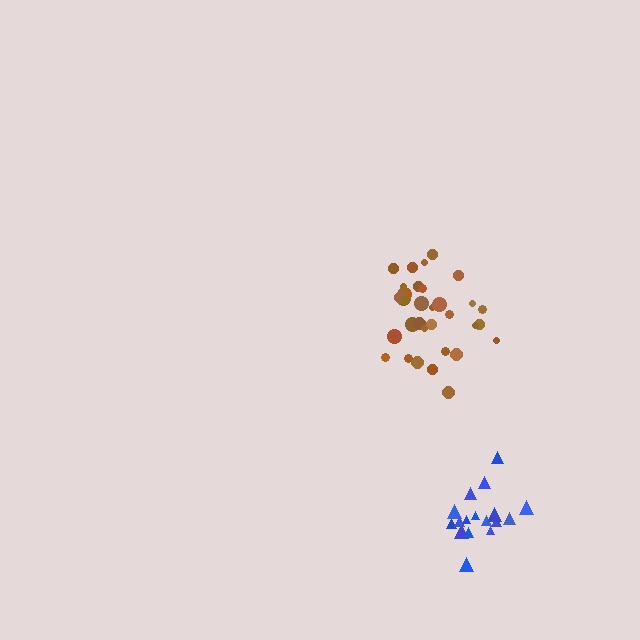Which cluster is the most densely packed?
Blue.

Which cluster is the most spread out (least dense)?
Brown.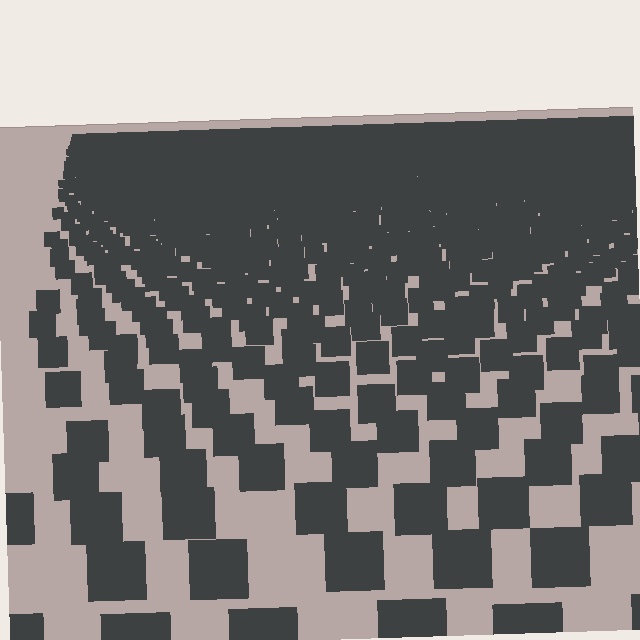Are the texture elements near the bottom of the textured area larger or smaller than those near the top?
Larger. Near the bottom, elements are closer to the viewer and appear at a bigger on-screen size.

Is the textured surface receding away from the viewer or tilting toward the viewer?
The surface is receding away from the viewer. Texture elements get smaller and denser toward the top.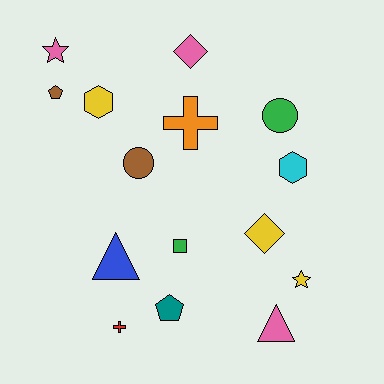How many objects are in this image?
There are 15 objects.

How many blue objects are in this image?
There is 1 blue object.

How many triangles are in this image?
There are 2 triangles.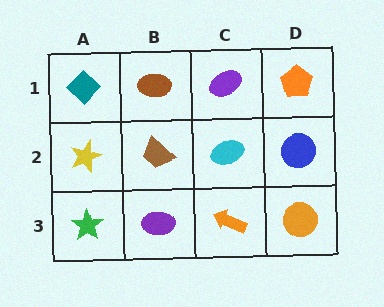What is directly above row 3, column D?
A blue circle.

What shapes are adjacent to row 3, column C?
A cyan ellipse (row 2, column C), a purple ellipse (row 3, column B), an orange circle (row 3, column D).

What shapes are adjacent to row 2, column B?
A brown ellipse (row 1, column B), a purple ellipse (row 3, column B), a yellow star (row 2, column A), a cyan ellipse (row 2, column C).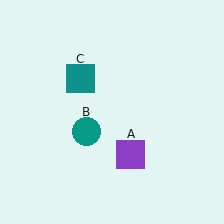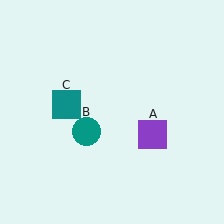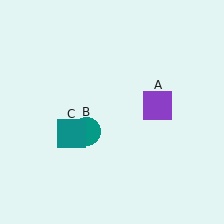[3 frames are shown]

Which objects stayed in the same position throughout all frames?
Teal circle (object B) remained stationary.